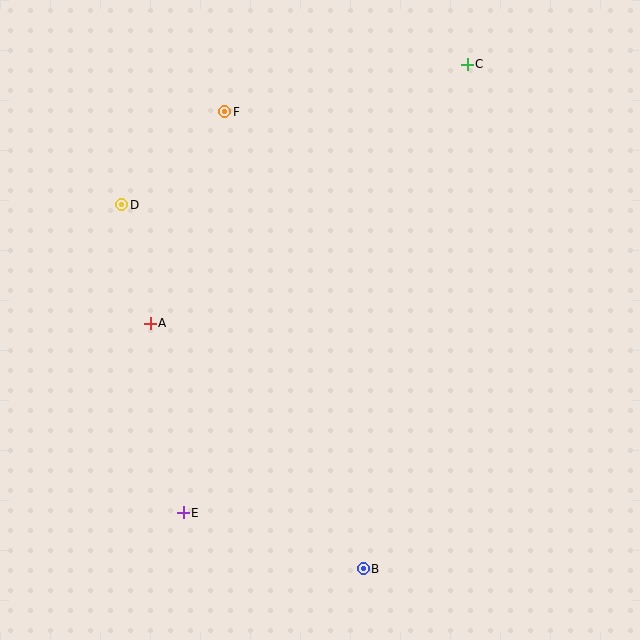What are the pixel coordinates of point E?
Point E is at (183, 513).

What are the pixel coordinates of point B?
Point B is at (363, 569).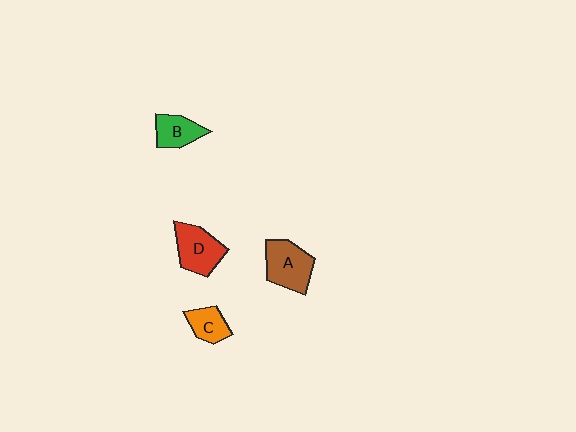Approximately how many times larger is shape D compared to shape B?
Approximately 1.4 times.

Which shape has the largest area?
Shape A (brown).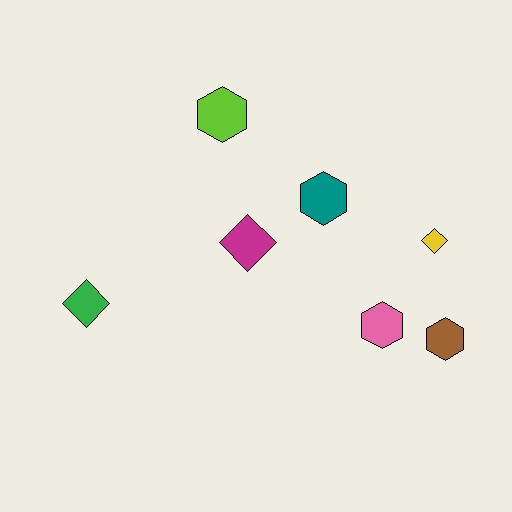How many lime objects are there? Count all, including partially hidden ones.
There is 1 lime object.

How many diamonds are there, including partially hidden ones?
There are 3 diamonds.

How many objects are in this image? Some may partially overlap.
There are 7 objects.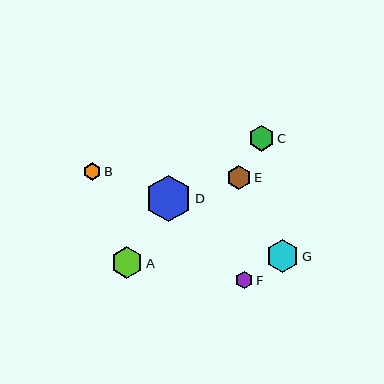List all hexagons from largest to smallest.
From largest to smallest: D, G, A, C, E, B, F.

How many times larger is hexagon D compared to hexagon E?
Hexagon D is approximately 1.9 times the size of hexagon E.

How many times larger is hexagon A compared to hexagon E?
Hexagon A is approximately 1.3 times the size of hexagon E.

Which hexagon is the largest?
Hexagon D is the largest with a size of approximately 46 pixels.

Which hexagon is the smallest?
Hexagon F is the smallest with a size of approximately 17 pixels.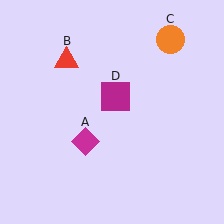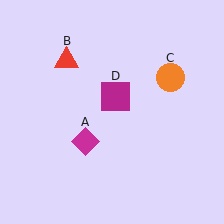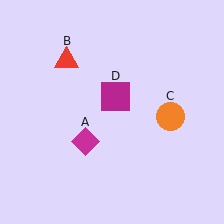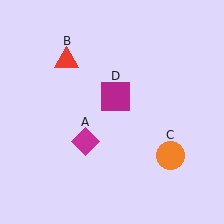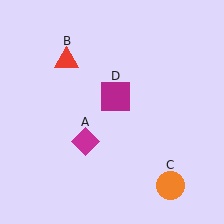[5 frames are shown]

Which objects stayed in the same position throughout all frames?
Magenta diamond (object A) and red triangle (object B) and magenta square (object D) remained stationary.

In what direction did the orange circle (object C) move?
The orange circle (object C) moved down.